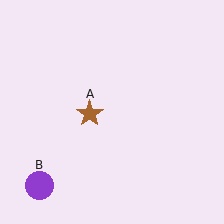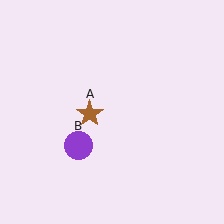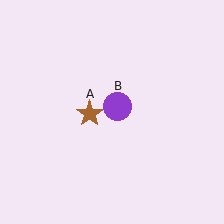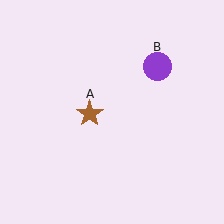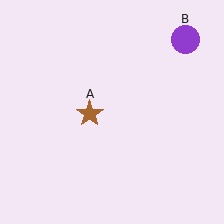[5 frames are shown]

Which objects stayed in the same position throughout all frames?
Brown star (object A) remained stationary.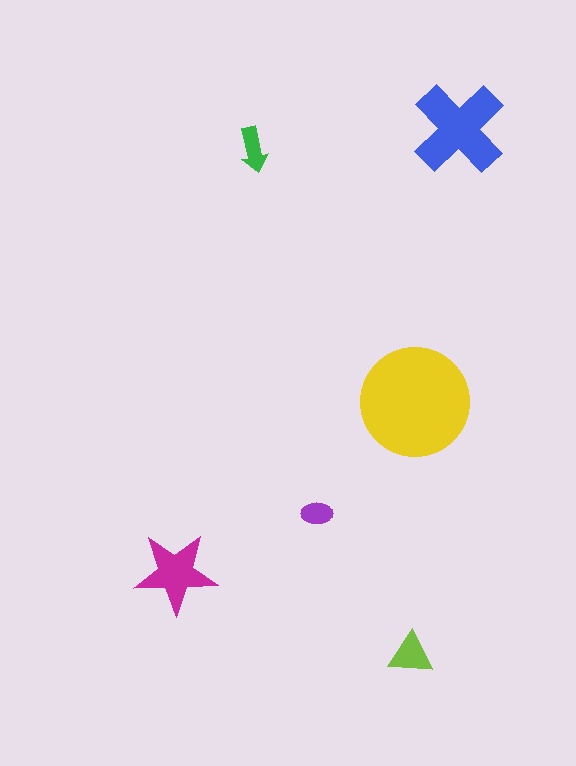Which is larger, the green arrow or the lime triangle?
The lime triangle.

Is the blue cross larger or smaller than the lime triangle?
Larger.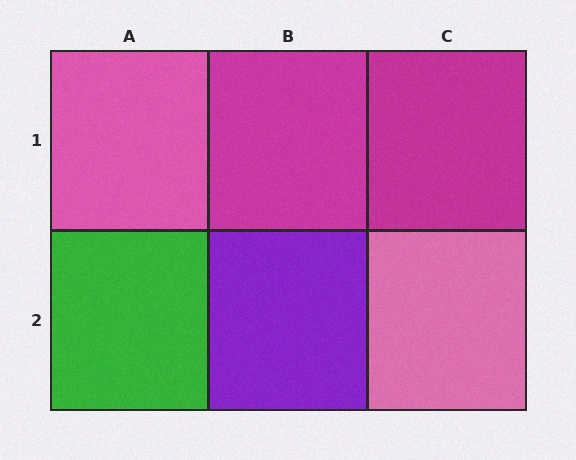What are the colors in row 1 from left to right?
Pink, magenta, magenta.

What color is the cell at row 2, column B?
Purple.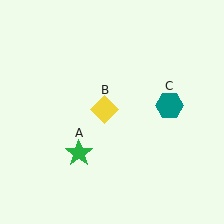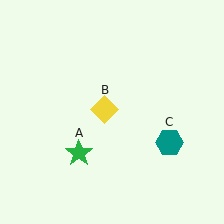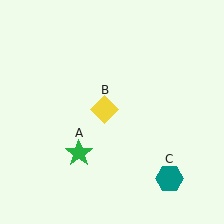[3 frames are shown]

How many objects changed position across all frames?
1 object changed position: teal hexagon (object C).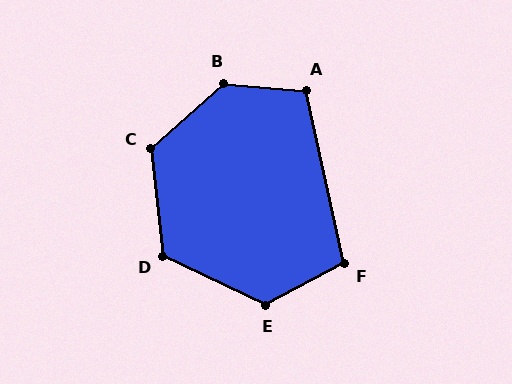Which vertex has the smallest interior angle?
F, at approximately 106 degrees.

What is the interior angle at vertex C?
Approximately 126 degrees (obtuse).